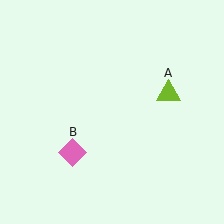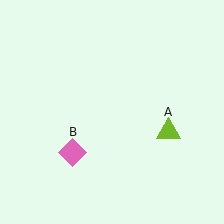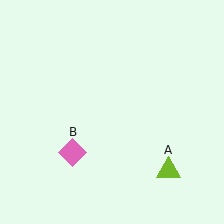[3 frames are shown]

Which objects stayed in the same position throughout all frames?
Pink diamond (object B) remained stationary.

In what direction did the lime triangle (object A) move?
The lime triangle (object A) moved down.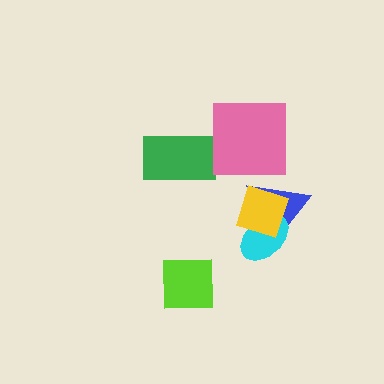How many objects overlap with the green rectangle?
0 objects overlap with the green rectangle.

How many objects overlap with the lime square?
0 objects overlap with the lime square.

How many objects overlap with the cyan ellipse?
2 objects overlap with the cyan ellipse.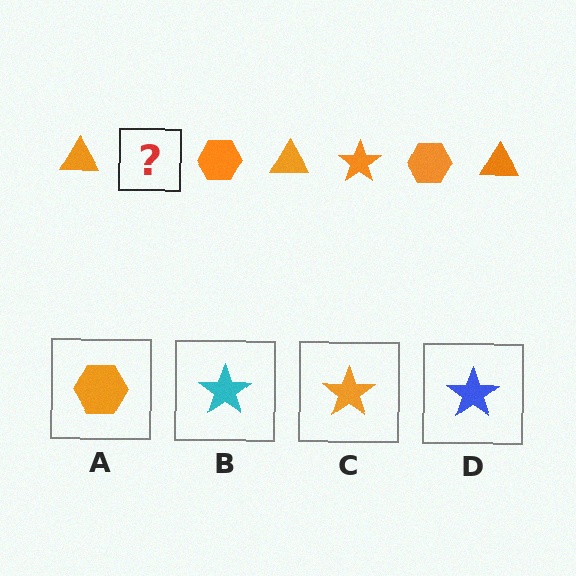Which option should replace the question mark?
Option C.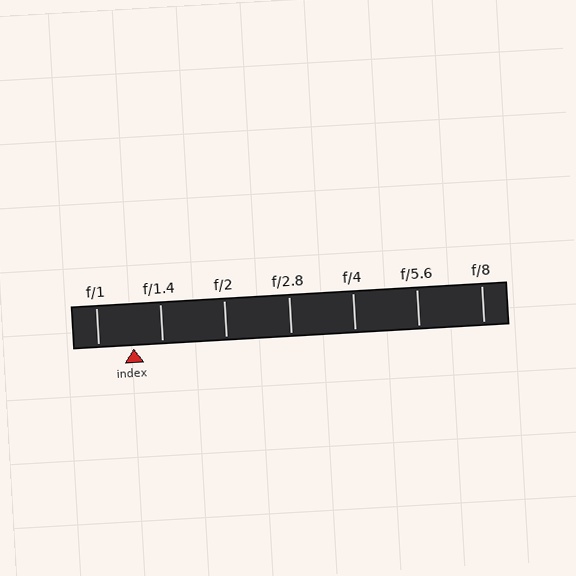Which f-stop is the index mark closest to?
The index mark is closest to f/1.4.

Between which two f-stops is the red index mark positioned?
The index mark is between f/1 and f/1.4.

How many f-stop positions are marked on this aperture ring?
There are 7 f-stop positions marked.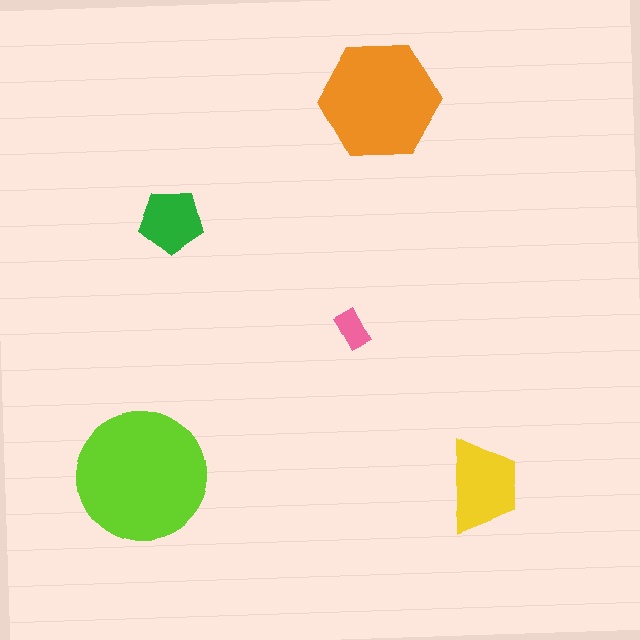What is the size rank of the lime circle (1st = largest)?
1st.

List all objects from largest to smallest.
The lime circle, the orange hexagon, the yellow trapezoid, the green pentagon, the pink rectangle.